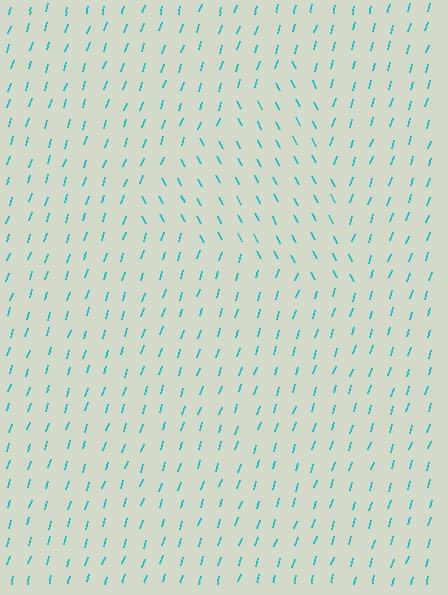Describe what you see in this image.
The image is filled with small cyan line segments. A triangle region in the image has lines oriented differently from the surrounding lines, creating a visible texture boundary.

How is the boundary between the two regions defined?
The boundary is defined purely by a change in line orientation (approximately 45 degrees difference). All lines are the same color and thickness.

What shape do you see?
I see a triangle.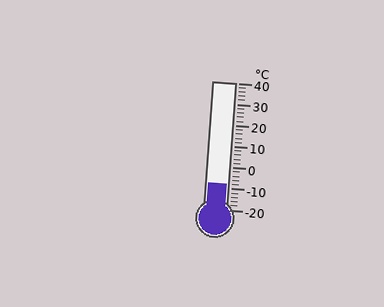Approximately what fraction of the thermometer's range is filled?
The thermometer is filled to approximately 20% of its range.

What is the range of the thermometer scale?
The thermometer scale ranges from -20°C to 40°C.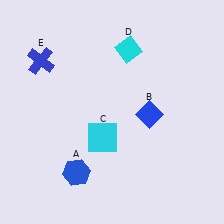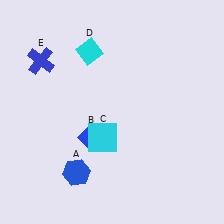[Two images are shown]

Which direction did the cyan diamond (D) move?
The cyan diamond (D) moved left.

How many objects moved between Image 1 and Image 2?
2 objects moved between the two images.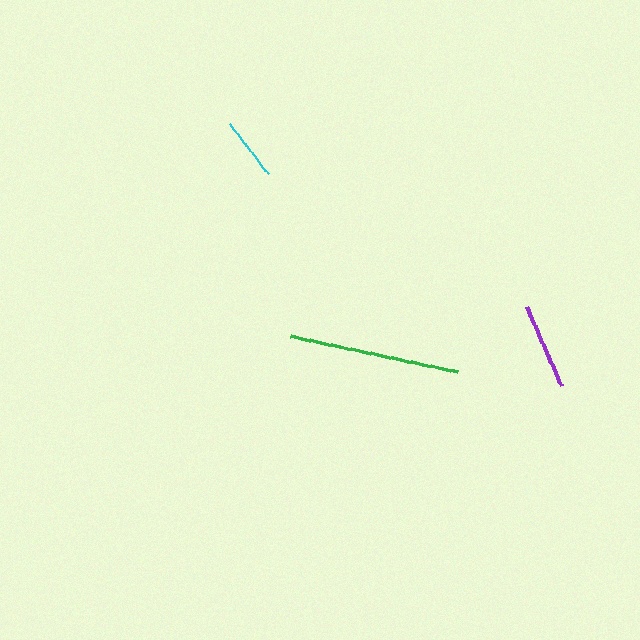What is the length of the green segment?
The green segment is approximately 171 pixels long.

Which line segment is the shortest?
The cyan line is the shortest at approximately 63 pixels.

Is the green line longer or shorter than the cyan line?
The green line is longer than the cyan line.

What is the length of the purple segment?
The purple segment is approximately 87 pixels long.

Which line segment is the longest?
The green line is the longest at approximately 171 pixels.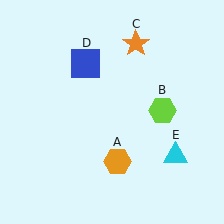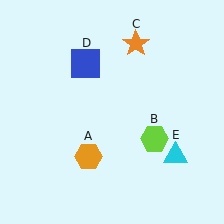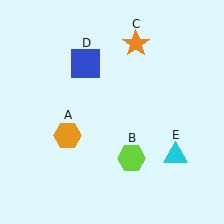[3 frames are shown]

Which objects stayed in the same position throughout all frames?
Orange star (object C) and blue square (object D) and cyan triangle (object E) remained stationary.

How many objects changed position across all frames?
2 objects changed position: orange hexagon (object A), lime hexagon (object B).